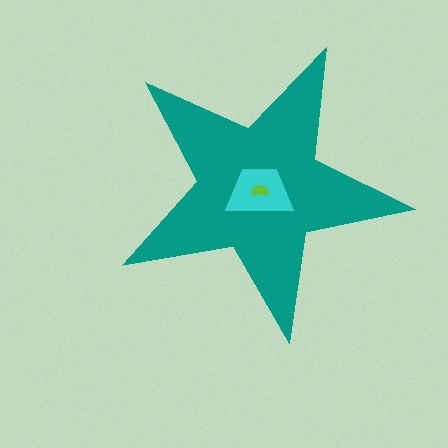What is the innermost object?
The lime semicircle.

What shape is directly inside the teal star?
The cyan trapezoid.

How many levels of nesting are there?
3.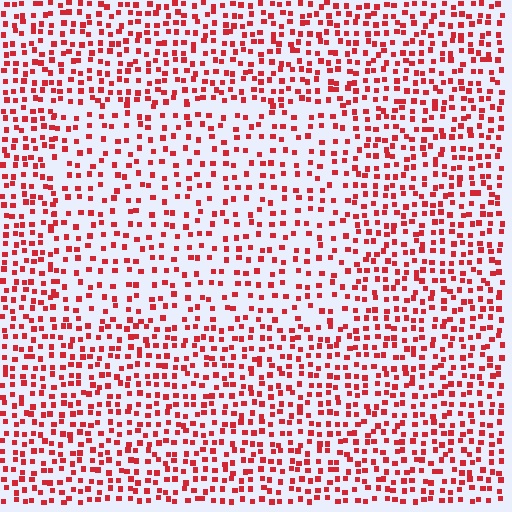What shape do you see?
I see a rectangle.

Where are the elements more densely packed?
The elements are more densely packed outside the rectangle boundary.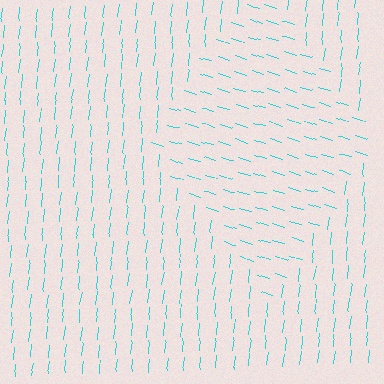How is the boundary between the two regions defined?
The boundary is defined purely by a change in line orientation (approximately 79 degrees difference). All lines are the same color and thickness.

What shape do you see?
I see a diamond.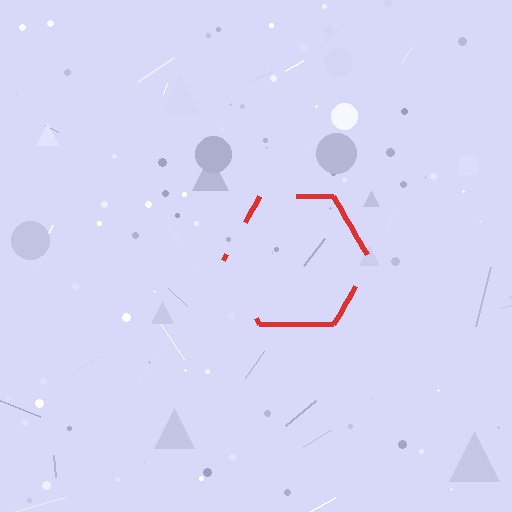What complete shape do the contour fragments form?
The contour fragments form a hexagon.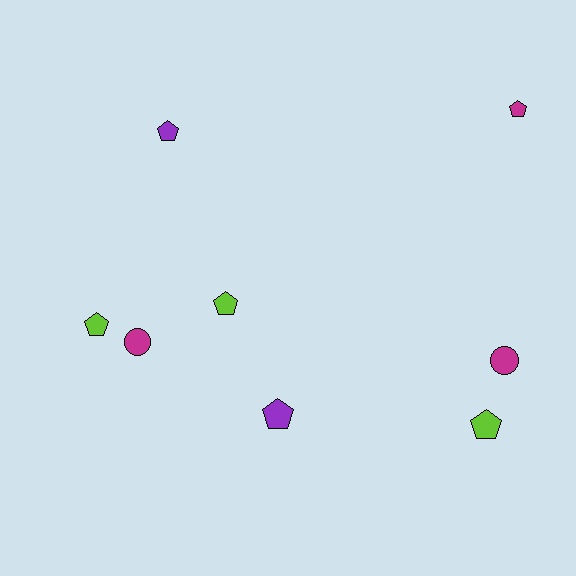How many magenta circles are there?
There are 2 magenta circles.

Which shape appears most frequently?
Pentagon, with 6 objects.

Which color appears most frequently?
Lime, with 3 objects.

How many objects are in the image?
There are 8 objects.